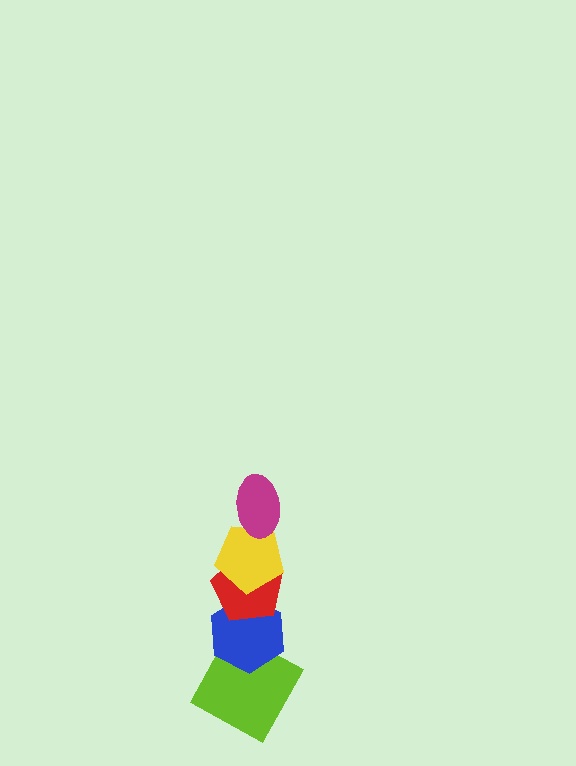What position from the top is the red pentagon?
The red pentagon is 3rd from the top.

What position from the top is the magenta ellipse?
The magenta ellipse is 1st from the top.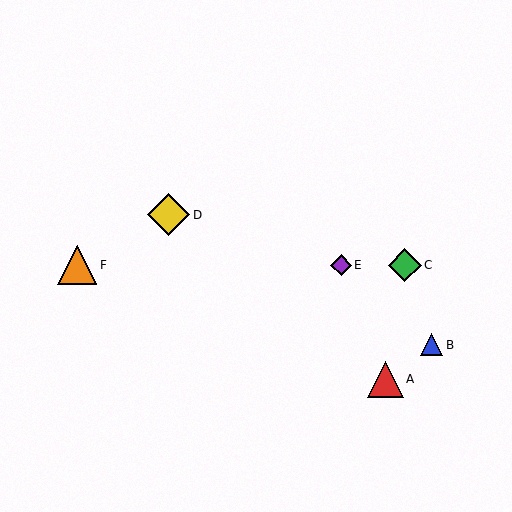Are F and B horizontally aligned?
No, F is at y≈265 and B is at y≈345.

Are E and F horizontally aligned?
Yes, both are at y≈265.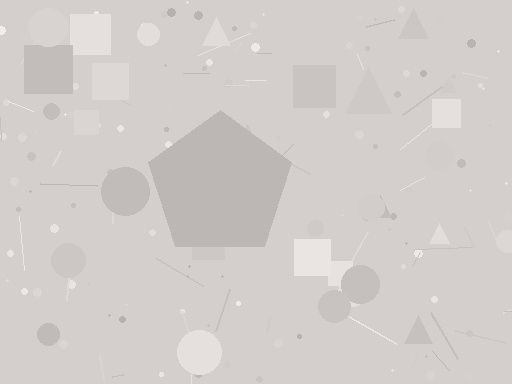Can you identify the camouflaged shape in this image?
The camouflaged shape is a pentagon.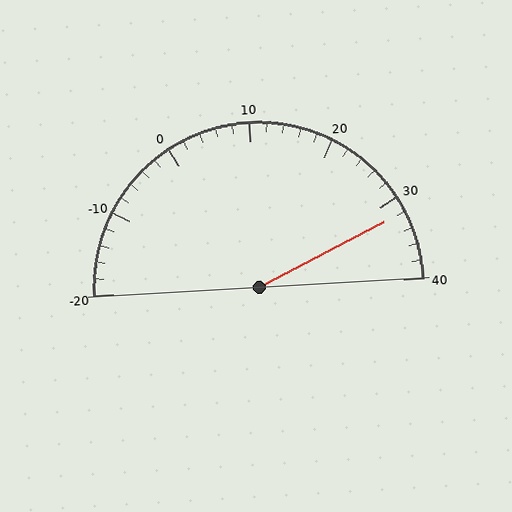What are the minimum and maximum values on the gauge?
The gauge ranges from -20 to 40.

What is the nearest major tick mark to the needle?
The nearest major tick mark is 30.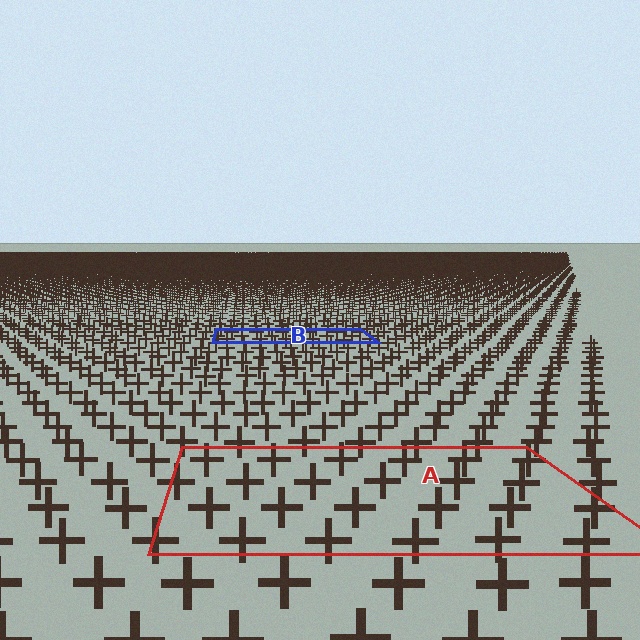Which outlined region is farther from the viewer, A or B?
Region B is farther from the viewer — the texture elements inside it appear smaller and more densely packed.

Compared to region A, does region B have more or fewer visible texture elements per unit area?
Region B has more texture elements per unit area — they are packed more densely because it is farther away.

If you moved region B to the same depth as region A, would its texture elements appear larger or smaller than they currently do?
They would appear larger. At a closer depth, the same texture elements are projected at a bigger on-screen size.